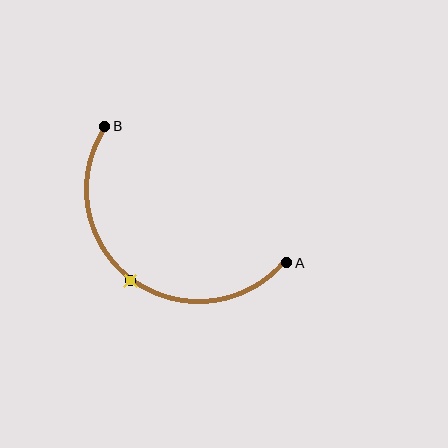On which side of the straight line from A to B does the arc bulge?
The arc bulges below and to the left of the straight line connecting A and B.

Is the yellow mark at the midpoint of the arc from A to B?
Yes. The yellow mark lies on the arc at equal arc-length from both A and B — it is the arc midpoint.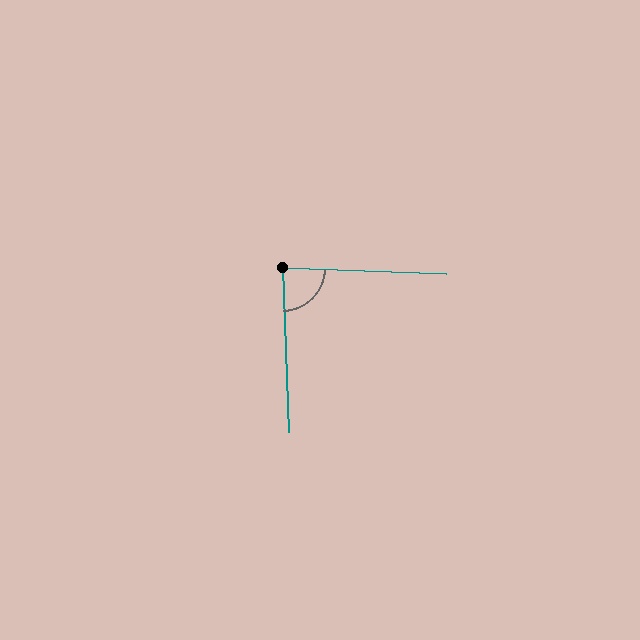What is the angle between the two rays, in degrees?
Approximately 86 degrees.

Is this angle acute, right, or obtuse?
It is approximately a right angle.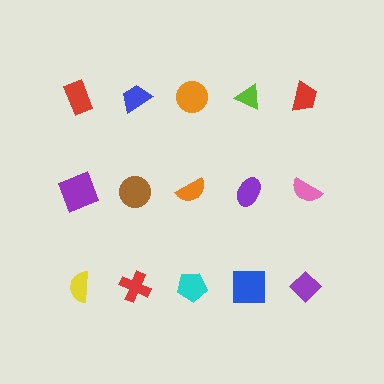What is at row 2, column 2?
A brown circle.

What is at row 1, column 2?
A blue trapezoid.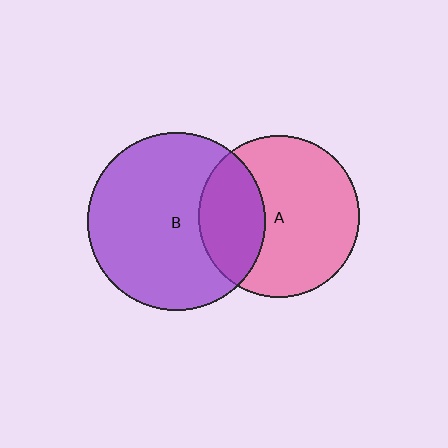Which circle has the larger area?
Circle B (purple).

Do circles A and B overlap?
Yes.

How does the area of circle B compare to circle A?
Approximately 1.2 times.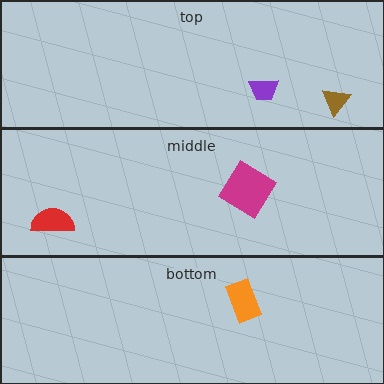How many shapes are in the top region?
2.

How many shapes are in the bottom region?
1.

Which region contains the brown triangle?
The top region.